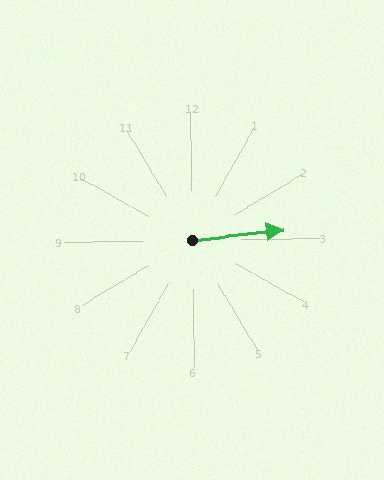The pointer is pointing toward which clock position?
Roughly 3 o'clock.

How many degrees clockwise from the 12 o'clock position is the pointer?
Approximately 84 degrees.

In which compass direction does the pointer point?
East.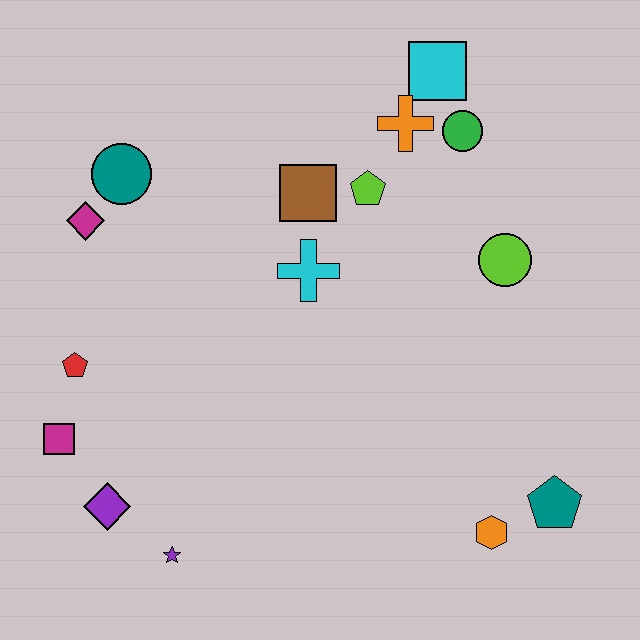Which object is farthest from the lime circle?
The magenta square is farthest from the lime circle.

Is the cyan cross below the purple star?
No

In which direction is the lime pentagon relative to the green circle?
The lime pentagon is to the left of the green circle.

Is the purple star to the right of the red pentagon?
Yes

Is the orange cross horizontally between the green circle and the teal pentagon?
No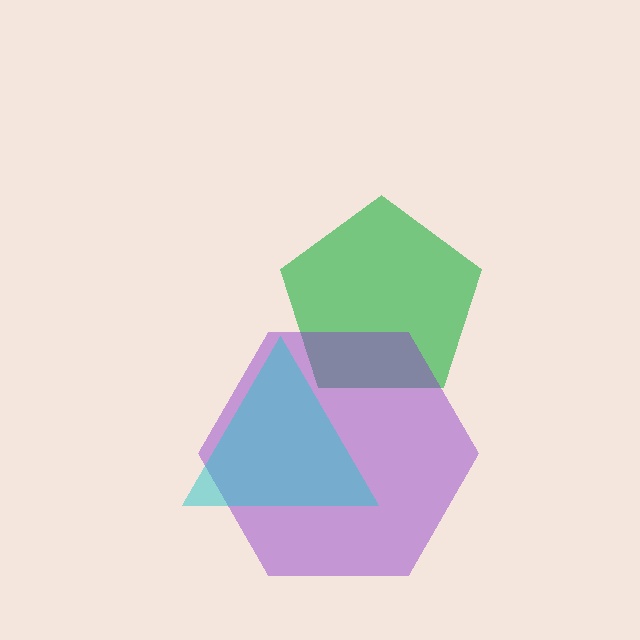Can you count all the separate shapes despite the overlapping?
Yes, there are 3 separate shapes.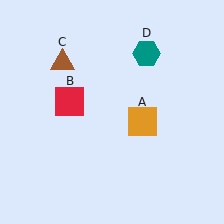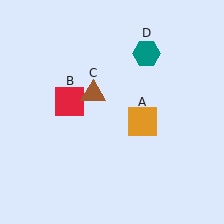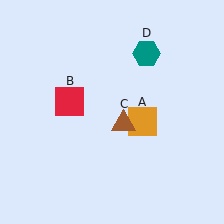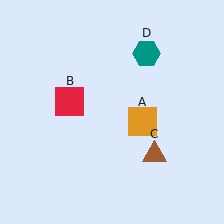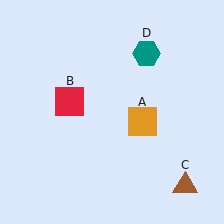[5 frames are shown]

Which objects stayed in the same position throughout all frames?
Orange square (object A) and red square (object B) and teal hexagon (object D) remained stationary.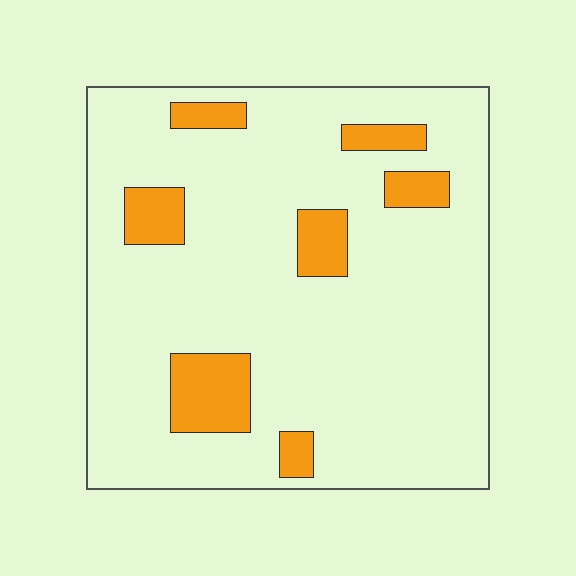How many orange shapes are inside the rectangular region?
7.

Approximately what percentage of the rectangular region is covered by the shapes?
Approximately 15%.